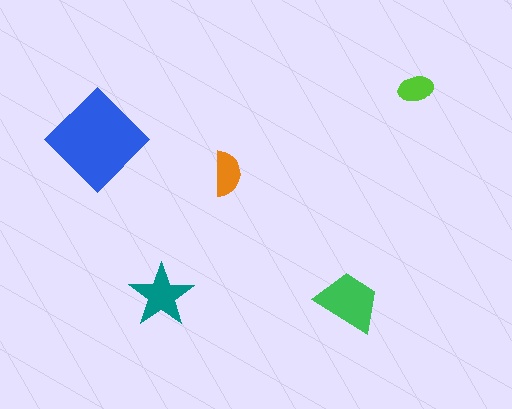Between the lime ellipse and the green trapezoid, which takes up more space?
The green trapezoid.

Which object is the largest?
The blue diamond.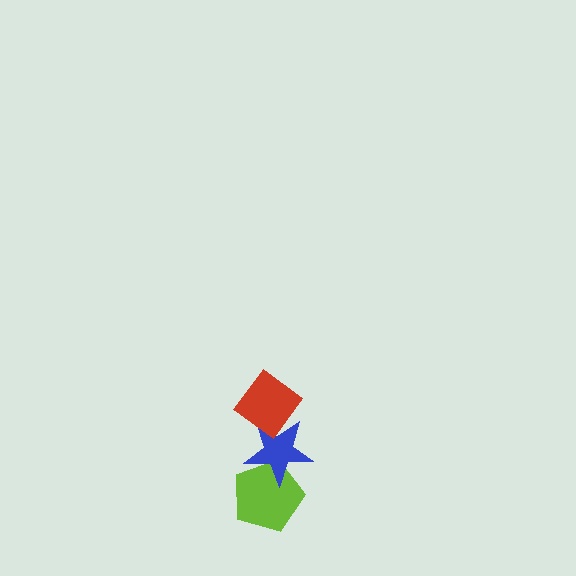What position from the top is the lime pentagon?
The lime pentagon is 3rd from the top.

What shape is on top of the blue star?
The red diamond is on top of the blue star.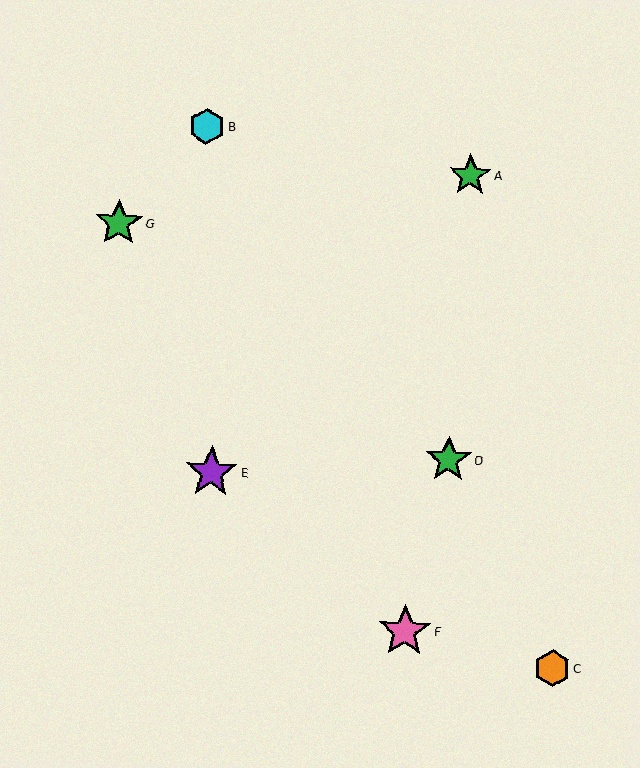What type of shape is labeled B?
Shape B is a cyan hexagon.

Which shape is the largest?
The pink star (labeled F) is the largest.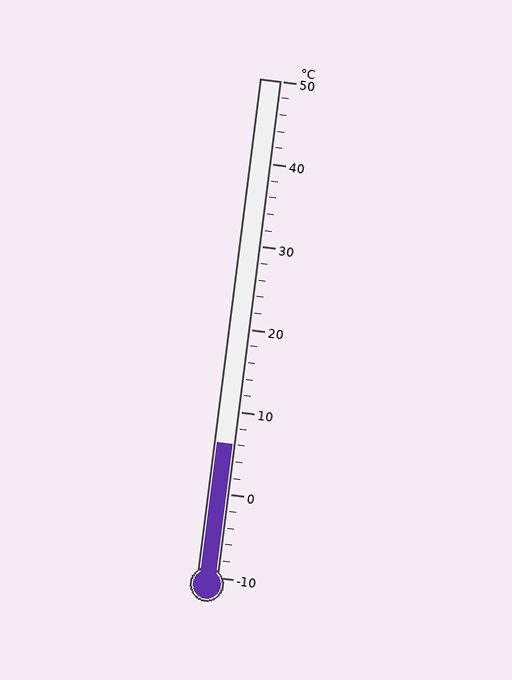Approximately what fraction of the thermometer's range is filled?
The thermometer is filled to approximately 25% of its range.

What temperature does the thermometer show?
The thermometer shows approximately 6°C.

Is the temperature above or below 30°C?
The temperature is below 30°C.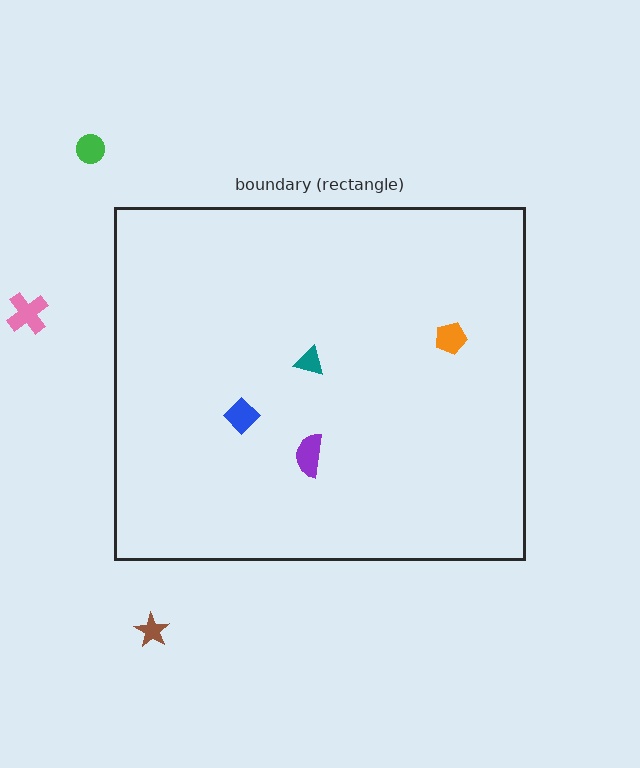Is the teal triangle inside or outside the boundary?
Inside.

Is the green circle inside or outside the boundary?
Outside.